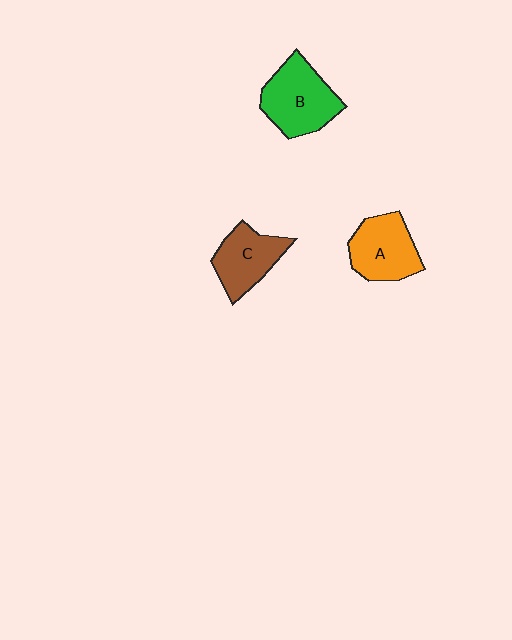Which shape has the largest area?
Shape B (green).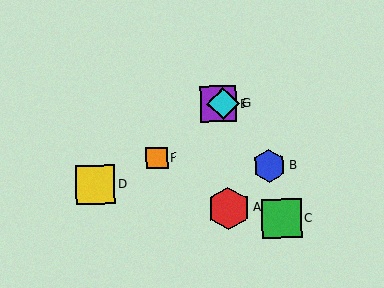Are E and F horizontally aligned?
No, E is at y≈104 and F is at y≈158.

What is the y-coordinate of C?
Object C is at y≈218.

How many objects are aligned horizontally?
2 objects (E, G) are aligned horizontally.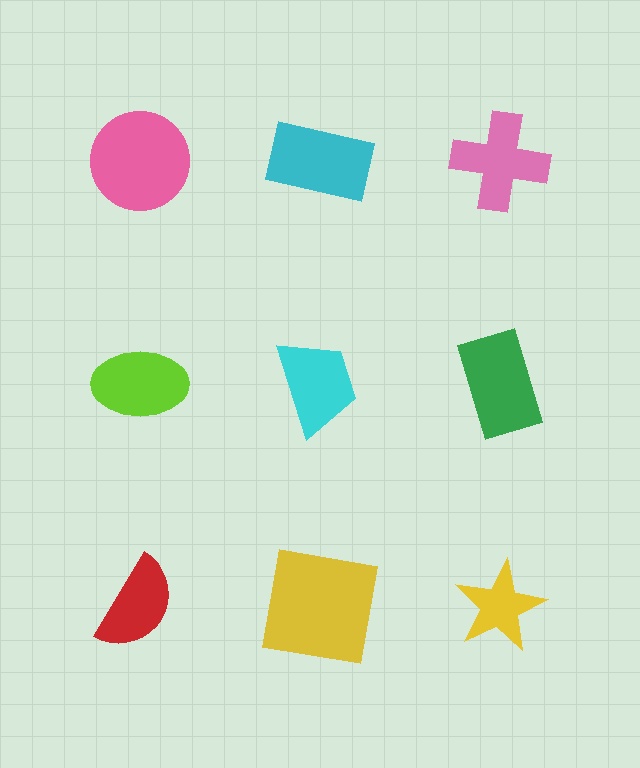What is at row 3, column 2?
A yellow square.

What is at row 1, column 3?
A pink cross.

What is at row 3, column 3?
A yellow star.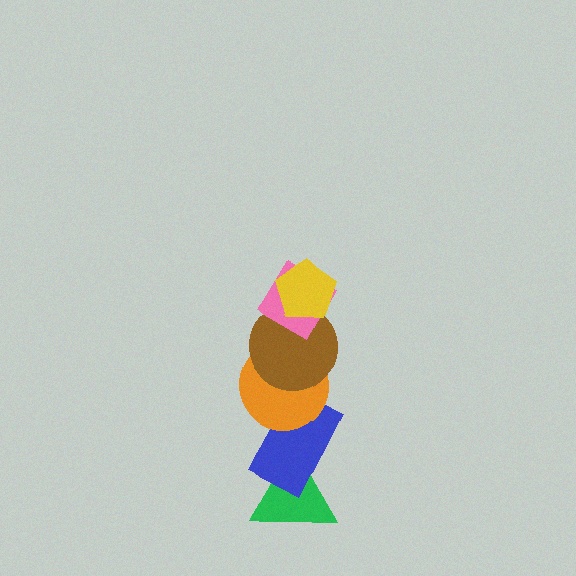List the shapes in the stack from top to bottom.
From top to bottom: the yellow pentagon, the pink diamond, the brown circle, the orange circle, the blue rectangle, the green triangle.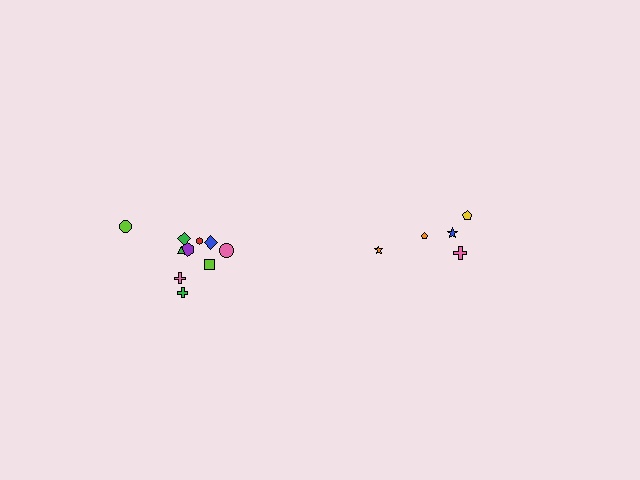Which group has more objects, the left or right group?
The left group.